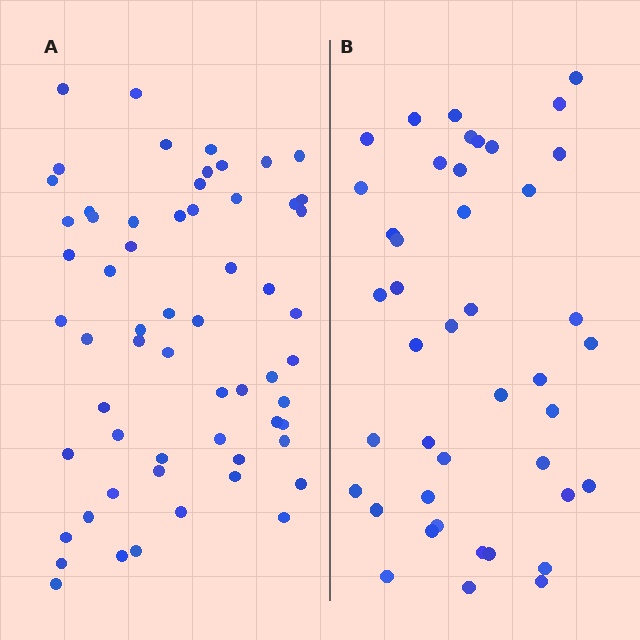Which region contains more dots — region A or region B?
Region A (the left region) has more dots.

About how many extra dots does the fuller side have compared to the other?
Region A has approximately 15 more dots than region B.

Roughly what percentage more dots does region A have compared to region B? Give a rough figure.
About 40% more.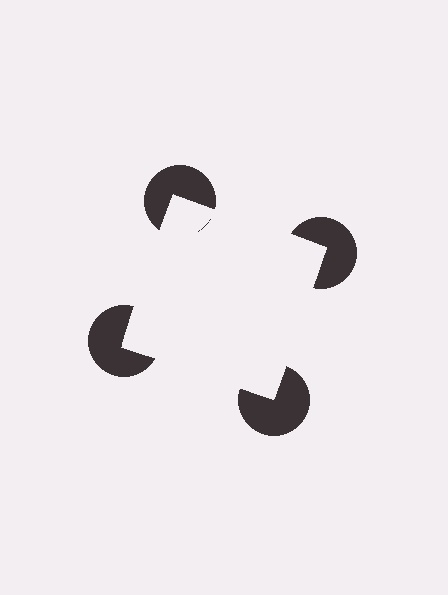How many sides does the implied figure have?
4 sides.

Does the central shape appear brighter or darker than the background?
It typically appears slightly brighter than the background, even though no actual brightness change is drawn.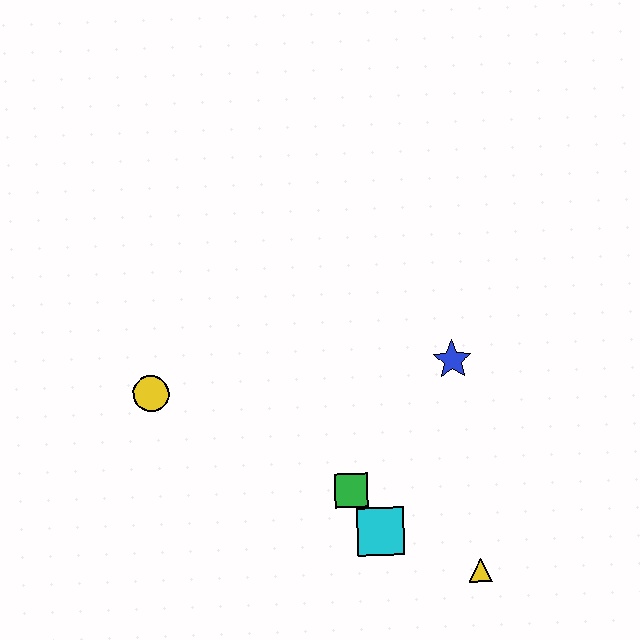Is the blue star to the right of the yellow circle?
Yes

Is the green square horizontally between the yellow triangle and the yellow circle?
Yes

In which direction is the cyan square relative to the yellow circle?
The cyan square is to the right of the yellow circle.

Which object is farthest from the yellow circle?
The yellow triangle is farthest from the yellow circle.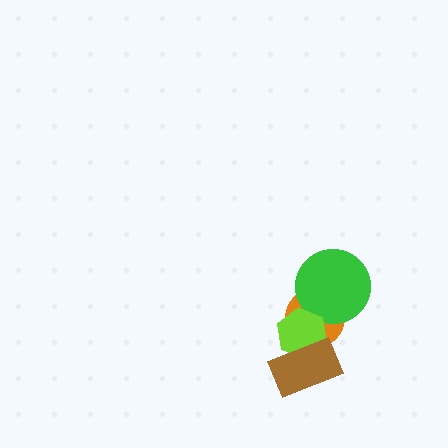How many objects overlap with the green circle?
2 objects overlap with the green circle.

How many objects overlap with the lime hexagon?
3 objects overlap with the lime hexagon.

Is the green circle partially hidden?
Yes, it is partially covered by another shape.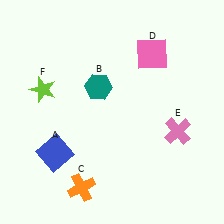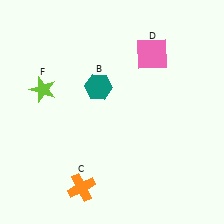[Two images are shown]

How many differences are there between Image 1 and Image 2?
There are 2 differences between the two images.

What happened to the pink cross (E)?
The pink cross (E) was removed in Image 2. It was in the bottom-right area of Image 1.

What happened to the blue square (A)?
The blue square (A) was removed in Image 2. It was in the bottom-left area of Image 1.